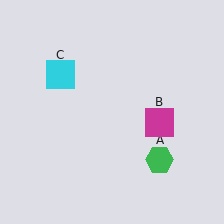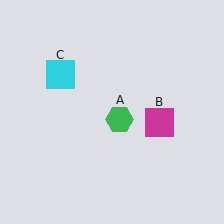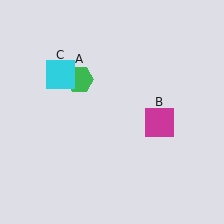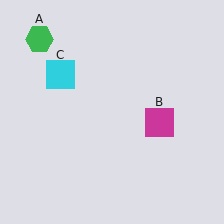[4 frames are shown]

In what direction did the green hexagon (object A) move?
The green hexagon (object A) moved up and to the left.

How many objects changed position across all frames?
1 object changed position: green hexagon (object A).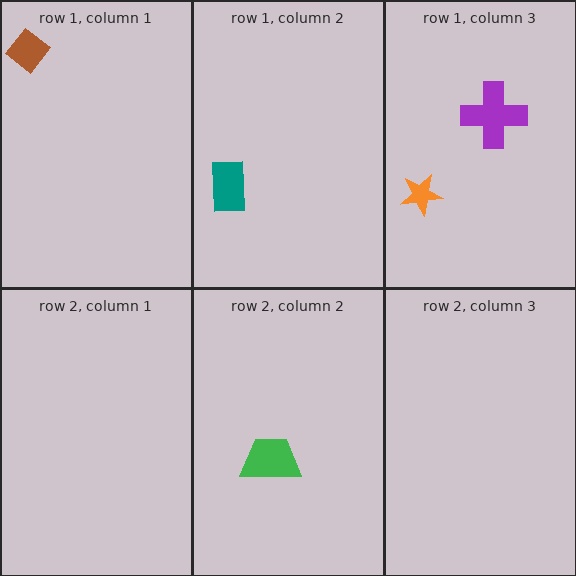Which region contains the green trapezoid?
The row 2, column 2 region.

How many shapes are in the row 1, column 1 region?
1.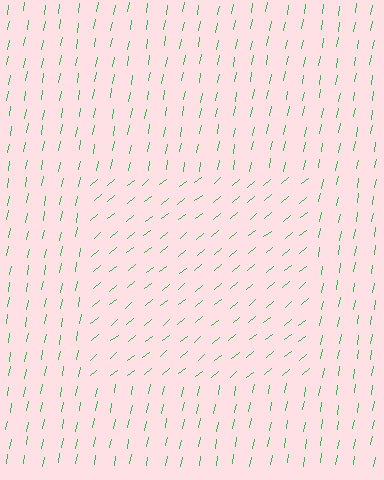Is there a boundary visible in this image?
Yes, there is a texture boundary formed by a change in line orientation.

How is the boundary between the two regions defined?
The boundary is defined purely by a change in line orientation (approximately 40 degrees difference). All lines are the same color and thickness.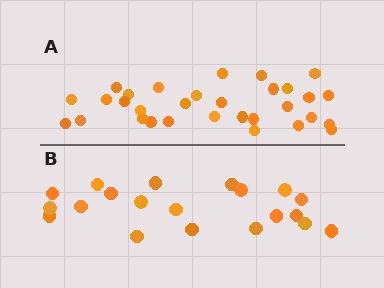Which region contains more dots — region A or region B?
Region A (the top region) has more dots.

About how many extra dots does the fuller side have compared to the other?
Region A has roughly 12 or so more dots than region B.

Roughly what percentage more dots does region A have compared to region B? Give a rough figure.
About 55% more.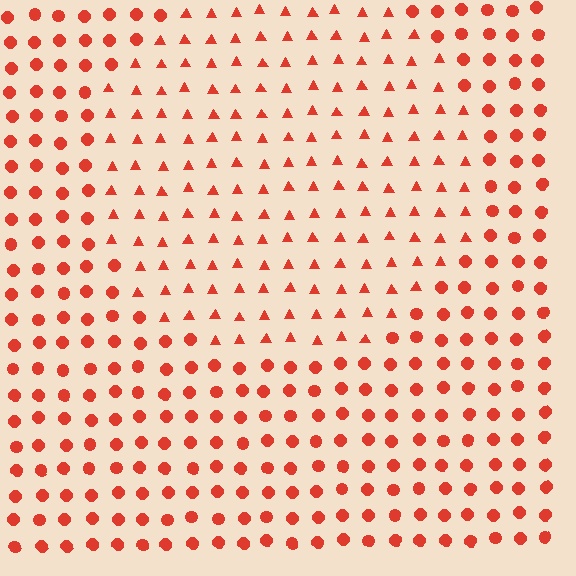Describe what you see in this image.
The image is filled with small red elements arranged in a uniform grid. A circle-shaped region contains triangles, while the surrounding area contains circles. The boundary is defined purely by the change in element shape.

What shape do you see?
I see a circle.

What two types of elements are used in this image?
The image uses triangles inside the circle region and circles outside it.